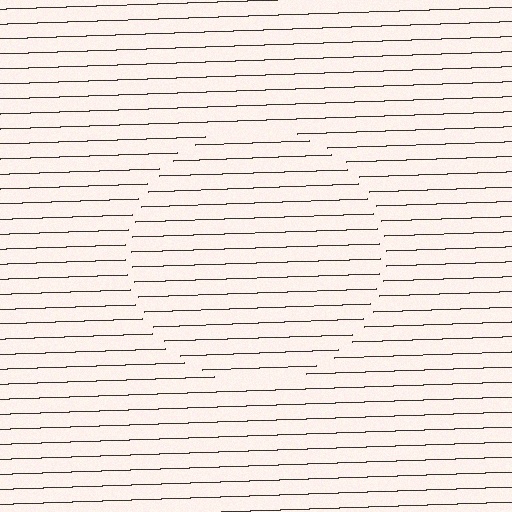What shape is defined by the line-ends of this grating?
An illusory circle. The interior of the shape contains the same grating, shifted by half a period — the contour is defined by the phase discontinuity where line-ends from the inner and outer gratings abut.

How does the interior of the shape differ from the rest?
The interior of the shape contains the same grating, shifted by half a period — the contour is defined by the phase discontinuity where line-ends from the inner and outer gratings abut.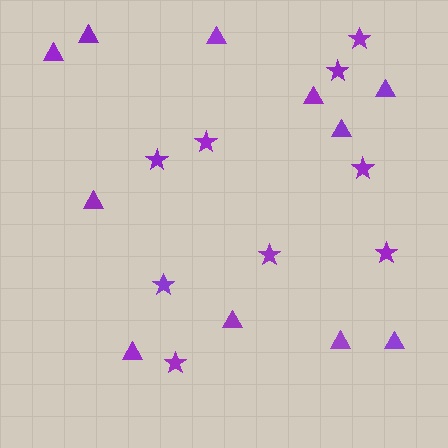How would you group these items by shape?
There are 2 groups: one group of stars (9) and one group of triangles (11).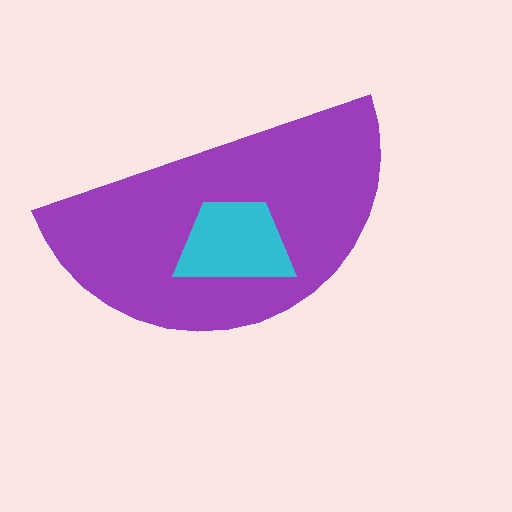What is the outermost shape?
The purple semicircle.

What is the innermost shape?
The cyan trapezoid.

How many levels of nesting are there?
2.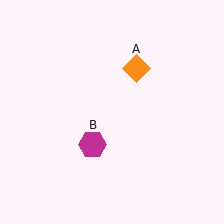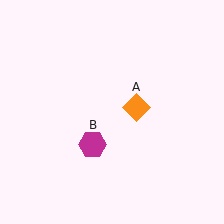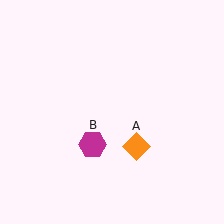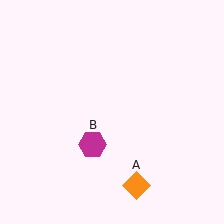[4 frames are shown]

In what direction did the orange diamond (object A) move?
The orange diamond (object A) moved down.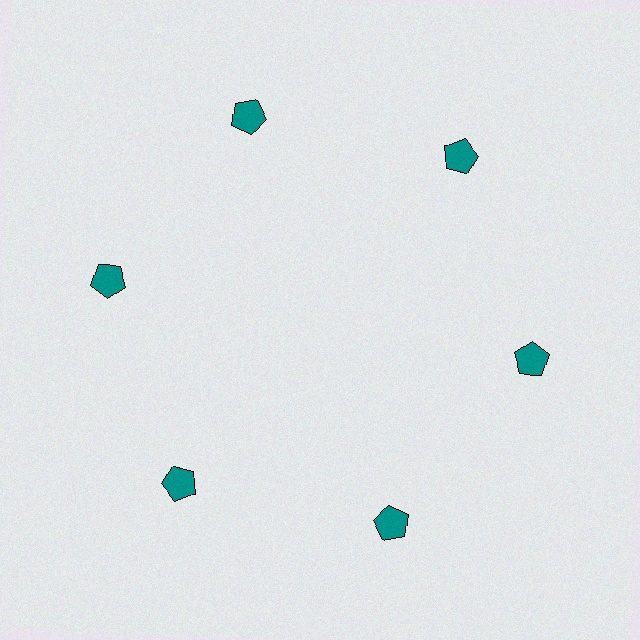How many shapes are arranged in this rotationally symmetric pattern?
There are 6 shapes, arranged in 6 groups of 1.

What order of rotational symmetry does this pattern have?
This pattern has 6-fold rotational symmetry.